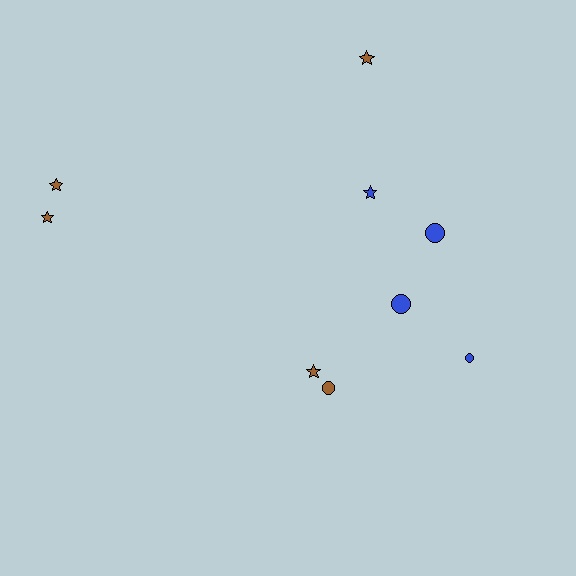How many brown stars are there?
There are 4 brown stars.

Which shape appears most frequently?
Star, with 5 objects.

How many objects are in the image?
There are 9 objects.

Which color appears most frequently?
Brown, with 5 objects.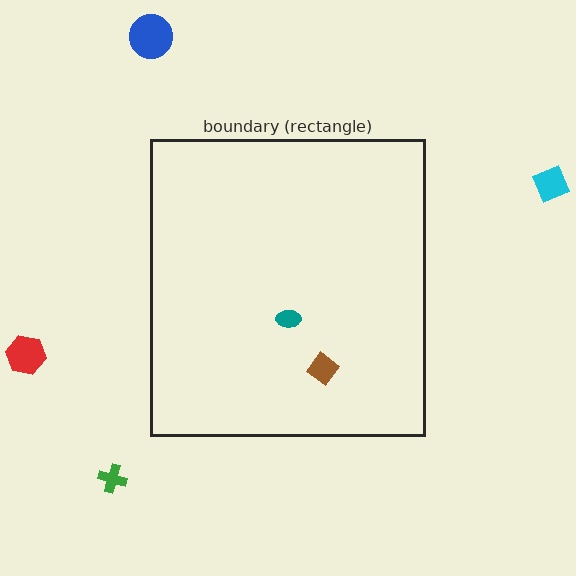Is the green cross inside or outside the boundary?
Outside.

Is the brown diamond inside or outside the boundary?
Inside.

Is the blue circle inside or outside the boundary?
Outside.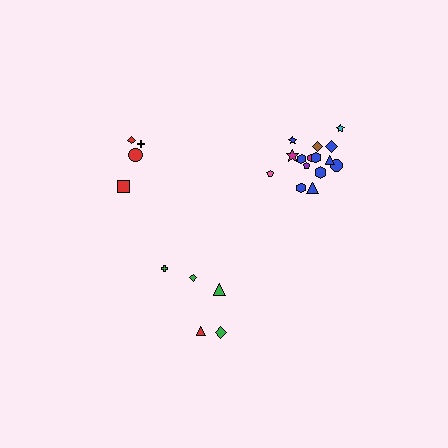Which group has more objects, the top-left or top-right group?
The top-right group.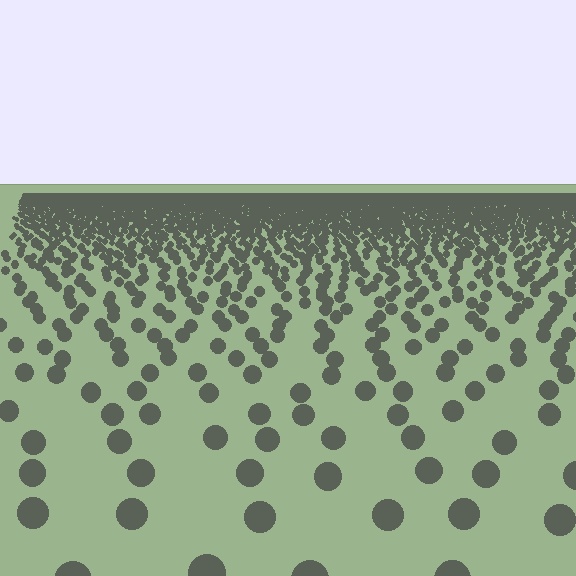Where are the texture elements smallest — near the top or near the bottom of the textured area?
Near the top.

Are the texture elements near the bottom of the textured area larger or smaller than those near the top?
Larger. Near the bottom, elements are closer to the viewer and appear at a bigger on-screen size.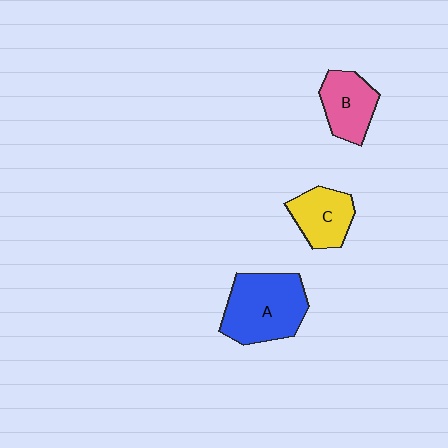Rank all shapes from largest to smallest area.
From largest to smallest: A (blue), B (pink), C (yellow).